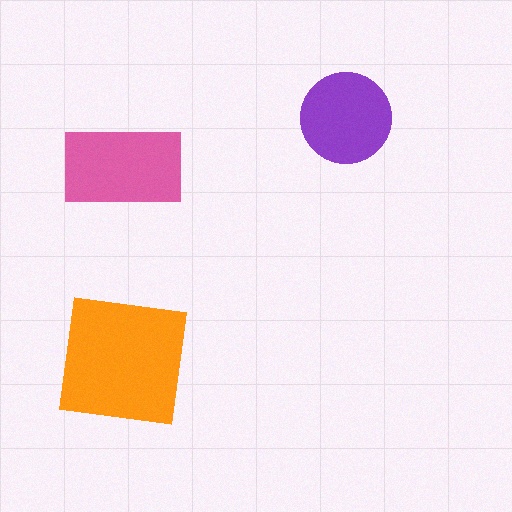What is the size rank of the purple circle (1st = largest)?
3rd.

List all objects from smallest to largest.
The purple circle, the pink rectangle, the orange square.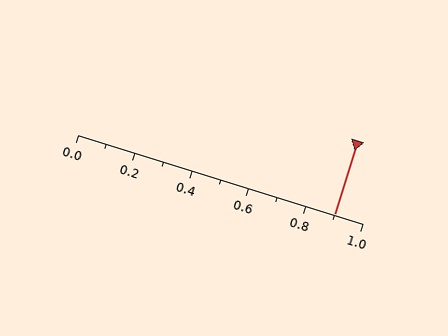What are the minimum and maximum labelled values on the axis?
The axis runs from 0.0 to 1.0.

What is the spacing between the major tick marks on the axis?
The major ticks are spaced 0.2 apart.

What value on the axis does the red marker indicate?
The marker indicates approximately 0.9.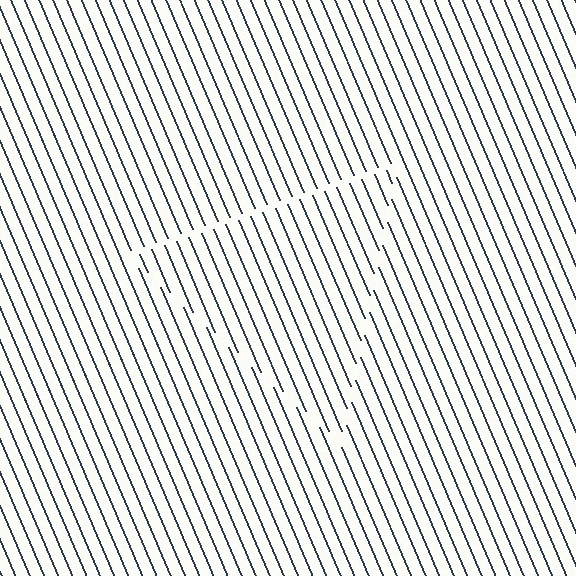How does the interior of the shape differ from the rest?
The interior of the shape contains the same grating, shifted by half a period — the contour is defined by the phase discontinuity where line-ends from the inner and outer gratings abut.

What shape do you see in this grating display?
An illusory triangle. The interior of the shape contains the same grating, shifted by half a period — the contour is defined by the phase discontinuity where line-ends from the inner and outer gratings abut.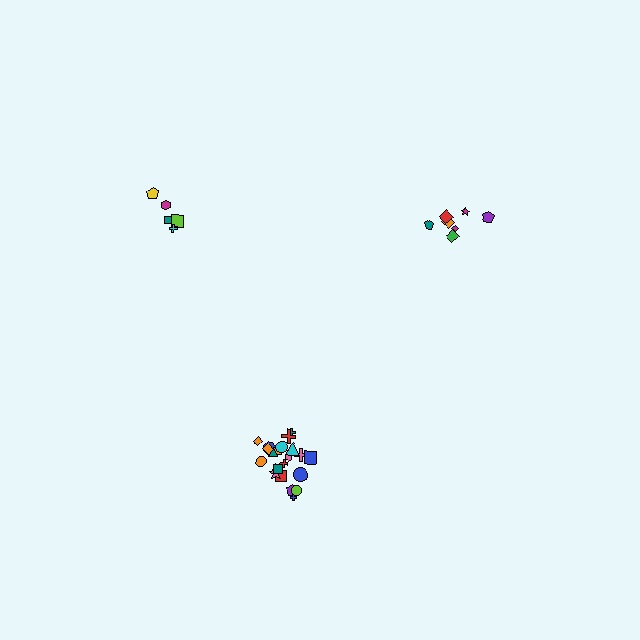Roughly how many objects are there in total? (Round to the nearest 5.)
Roughly 35 objects in total.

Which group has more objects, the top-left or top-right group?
The top-right group.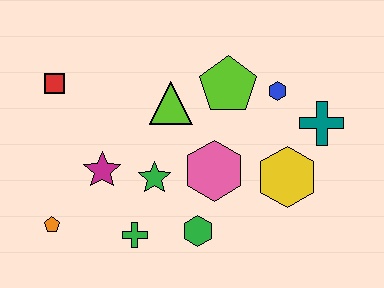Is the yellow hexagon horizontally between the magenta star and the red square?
No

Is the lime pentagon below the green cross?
No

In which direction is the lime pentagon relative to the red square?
The lime pentagon is to the right of the red square.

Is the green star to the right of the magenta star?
Yes